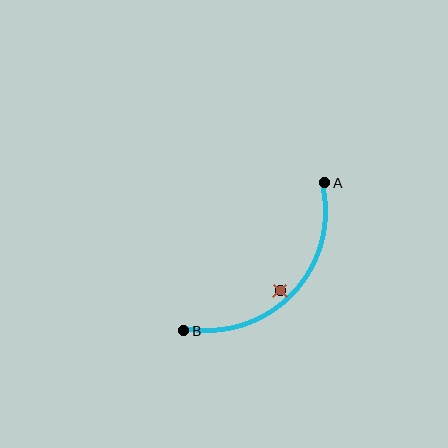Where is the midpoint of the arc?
The arc midpoint is the point on the curve farthest from the straight line joining A and B. It sits below and to the right of that line.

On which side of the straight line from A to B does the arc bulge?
The arc bulges below and to the right of the straight line connecting A and B.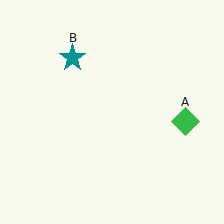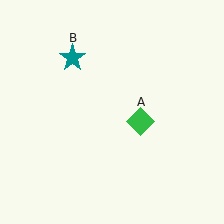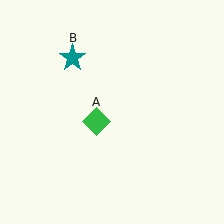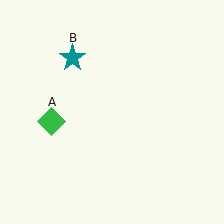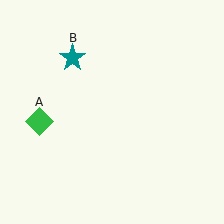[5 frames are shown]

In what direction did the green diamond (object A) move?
The green diamond (object A) moved left.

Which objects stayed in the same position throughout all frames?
Teal star (object B) remained stationary.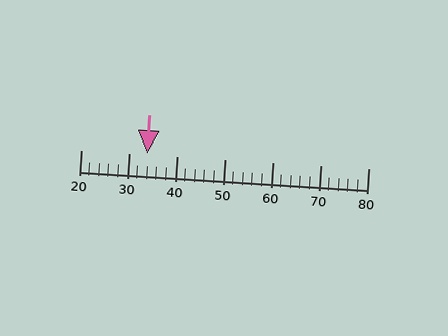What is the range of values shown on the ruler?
The ruler shows values from 20 to 80.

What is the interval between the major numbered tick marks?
The major tick marks are spaced 10 units apart.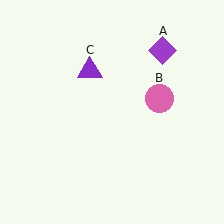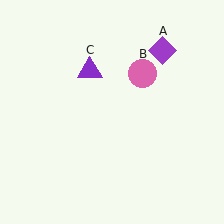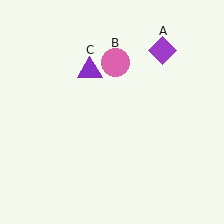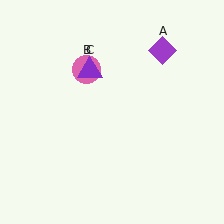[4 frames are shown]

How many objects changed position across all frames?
1 object changed position: pink circle (object B).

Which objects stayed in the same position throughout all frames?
Purple diamond (object A) and purple triangle (object C) remained stationary.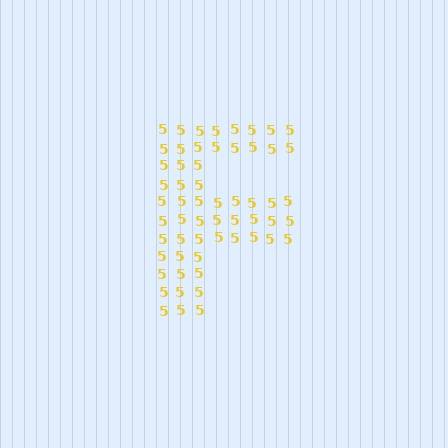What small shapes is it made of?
It is made of small digit 5's.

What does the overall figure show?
The overall figure shows the letter F.